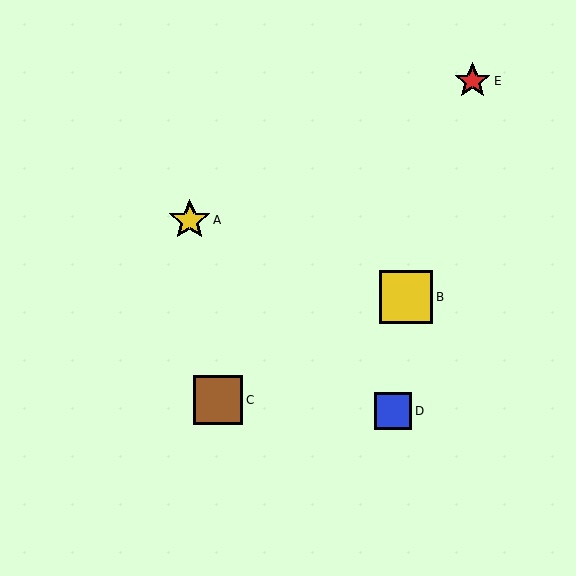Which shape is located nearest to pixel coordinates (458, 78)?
The red star (labeled E) at (473, 81) is nearest to that location.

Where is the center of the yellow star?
The center of the yellow star is at (190, 220).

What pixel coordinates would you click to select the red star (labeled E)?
Click at (473, 81) to select the red star E.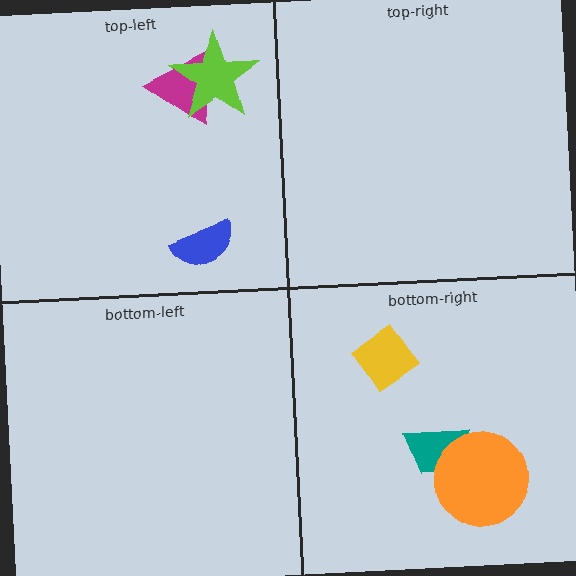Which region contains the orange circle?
The bottom-right region.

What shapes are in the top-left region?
The magenta triangle, the lime star, the blue semicircle.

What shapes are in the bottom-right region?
The teal trapezoid, the orange circle, the yellow diamond.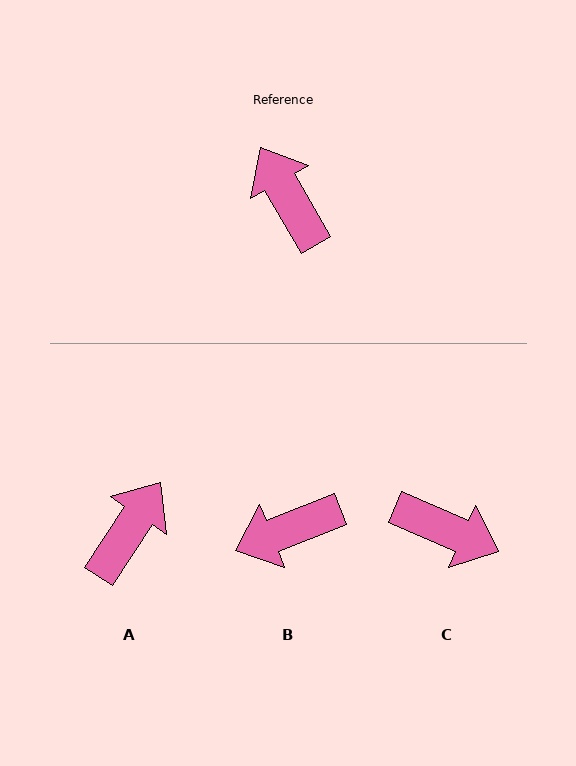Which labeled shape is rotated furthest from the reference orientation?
C, about 143 degrees away.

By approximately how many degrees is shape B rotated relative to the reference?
Approximately 82 degrees counter-clockwise.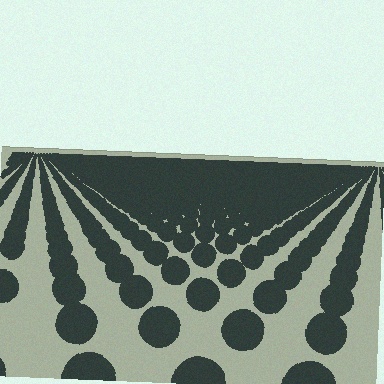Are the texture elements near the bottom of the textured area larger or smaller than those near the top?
Larger. Near the bottom, elements are closer to the viewer and appear at a bigger on-screen size.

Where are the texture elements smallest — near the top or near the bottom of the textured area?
Near the top.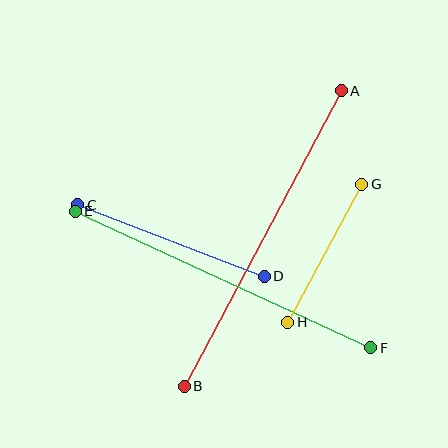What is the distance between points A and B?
The distance is approximately 335 pixels.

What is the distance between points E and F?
The distance is approximately 326 pixels.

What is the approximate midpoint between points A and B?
The midpoint is at approximately (263, 239) pixels.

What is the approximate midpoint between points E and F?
The midpoint is at approximately (223, 279) pixels.